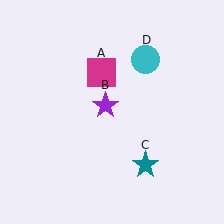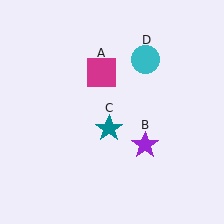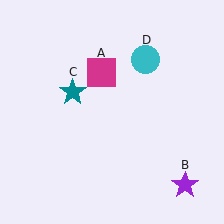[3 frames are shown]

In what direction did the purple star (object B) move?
The purple star (object B) moved down and to the right.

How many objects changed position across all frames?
2 objects changed position: purple star (object B), teal star (object C).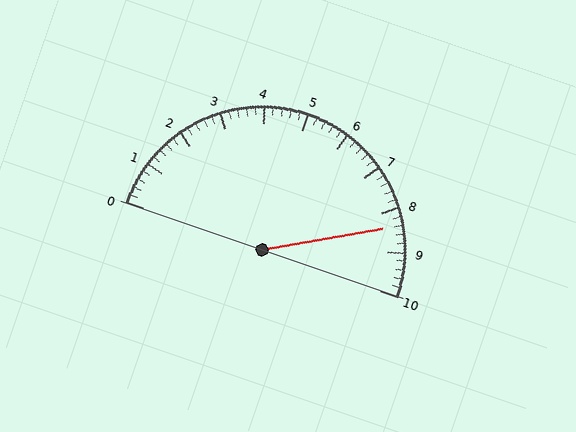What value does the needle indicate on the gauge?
The needle indicates approximately 8.4.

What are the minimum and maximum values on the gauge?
The gauge ranges from 0 to 10.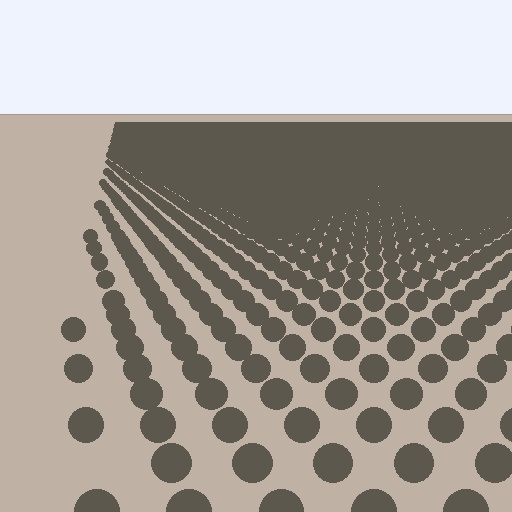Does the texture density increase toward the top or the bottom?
Density increases toward the top.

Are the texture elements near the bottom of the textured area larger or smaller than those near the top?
Larger. Near the bottom, elements are closer to the viewer and appear at a bigger on-screen size.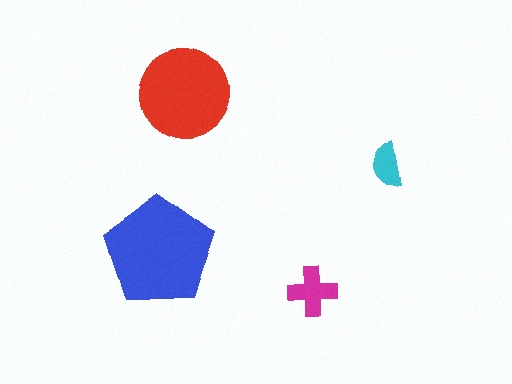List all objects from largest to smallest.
The blue pentagon, the red circle, the magenta cross, the cyan semicircle.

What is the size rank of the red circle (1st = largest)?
2nd.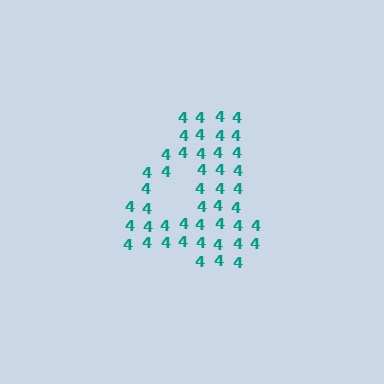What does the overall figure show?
The overall figure shows the digit 4.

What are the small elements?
The small elements are digit 4's.